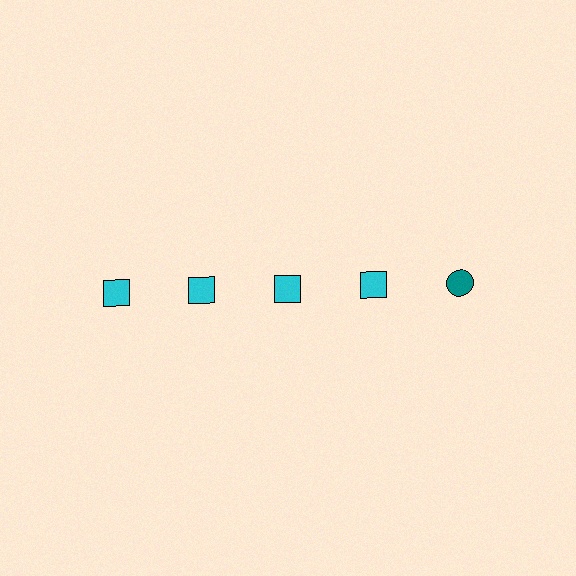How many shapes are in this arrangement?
There are 5 shapes arranged in a grid pattern.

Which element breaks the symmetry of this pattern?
The teal circle in the top row, rightmost column breaks the symmetry. All other shapes are cyan squares.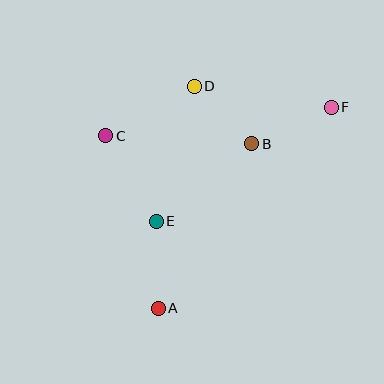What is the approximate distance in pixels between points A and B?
The distance between A and B is approximately 189 pixels.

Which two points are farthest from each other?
Points A and F are farthest from each other.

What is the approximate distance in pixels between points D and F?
The distance between D and F is approximately 138 pixels.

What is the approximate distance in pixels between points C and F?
The distance between C and F is approximately 227 pixels.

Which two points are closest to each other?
Points B and D are closest to each other.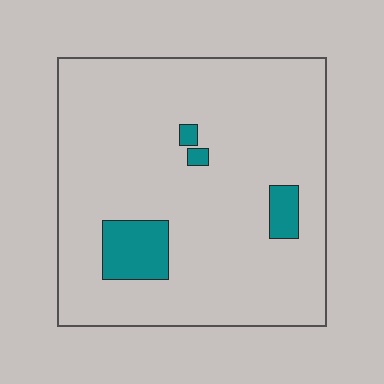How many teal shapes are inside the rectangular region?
4.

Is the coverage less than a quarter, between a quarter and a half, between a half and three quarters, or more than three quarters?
Less than a quarter.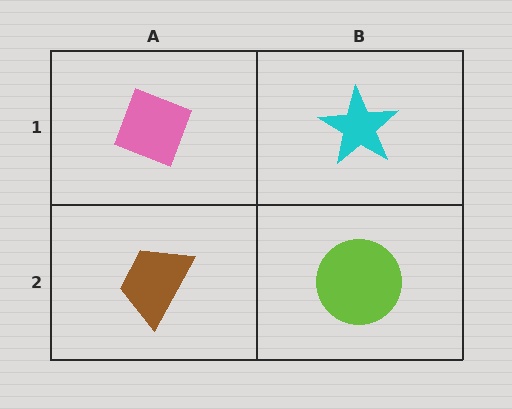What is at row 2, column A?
A brown trapezoid.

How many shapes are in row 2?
2 shapes.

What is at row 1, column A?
A pink diamond.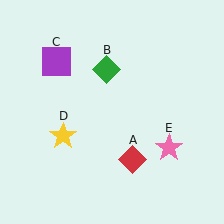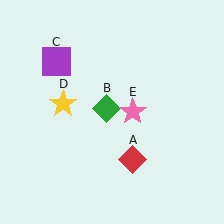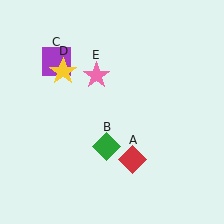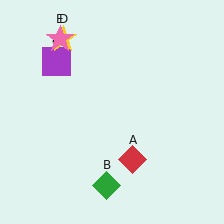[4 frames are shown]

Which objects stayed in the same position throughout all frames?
Red diamond (object A) and purple square (object C) remained stationary.